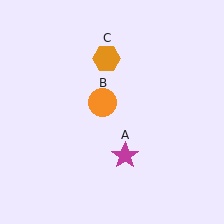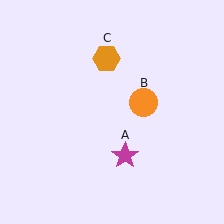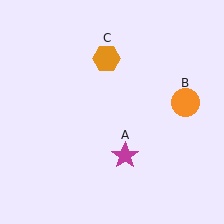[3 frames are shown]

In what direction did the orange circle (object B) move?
The orange circle (object B) moved right.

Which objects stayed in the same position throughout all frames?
Magenta star (object A) and orange hexagon (object C) remained stationary.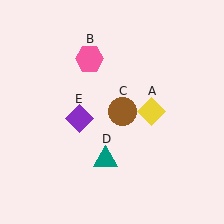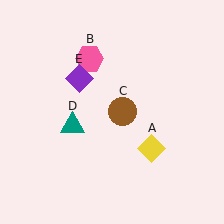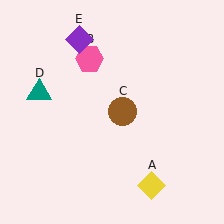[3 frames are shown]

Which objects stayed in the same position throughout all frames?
Pink hexagon (object B) and brown circle (object C) remained stationary.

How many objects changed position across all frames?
3 objects changed position: yellow diamond (object A), teal triangle (object D), purple diamond (object E).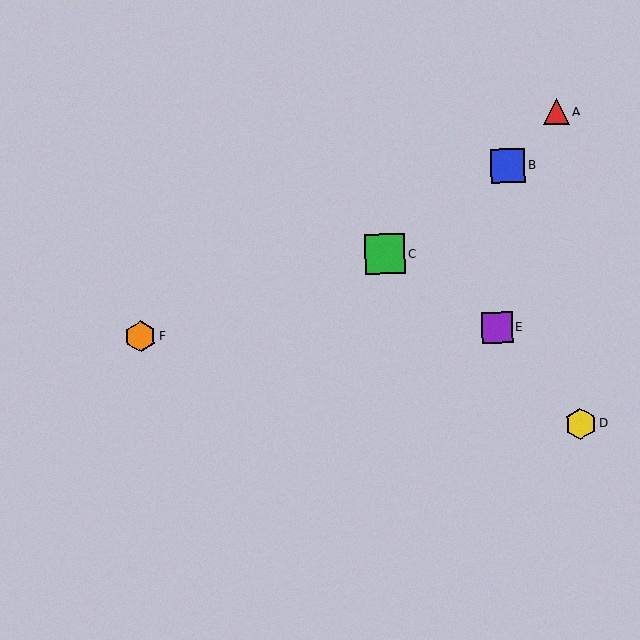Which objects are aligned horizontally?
Objects E, F are aligned horizontally.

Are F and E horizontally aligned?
Yes, both are at y≈337.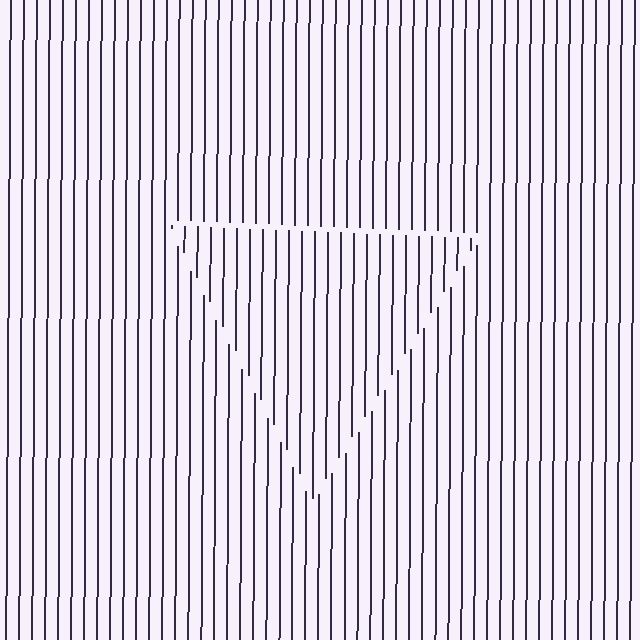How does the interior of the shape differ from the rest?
The interior of the shape contains the same grating, shifted by half a period — the contour is defined by the phase discontinuity where line-ends from the inner and outer gratings abut.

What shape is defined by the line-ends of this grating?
An illusory triangle. The interior of the shape contains the same grating, shifted by half a period — the contour is defined by the phase discontinuity where line-ends from the inner and outer gratings abut.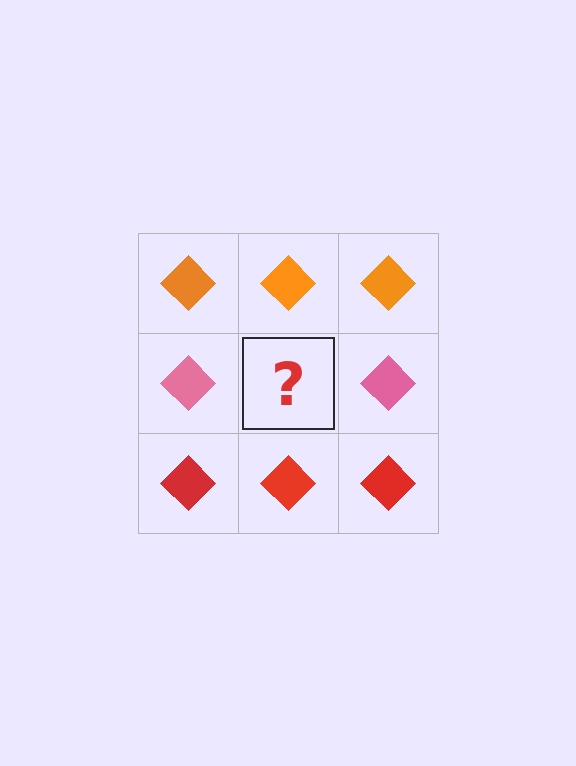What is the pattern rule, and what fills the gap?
The rule is that each row has a consistent color. The gap should be filled with a pink diamond.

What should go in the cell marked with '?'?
The missing cell should contain a pink diamond.